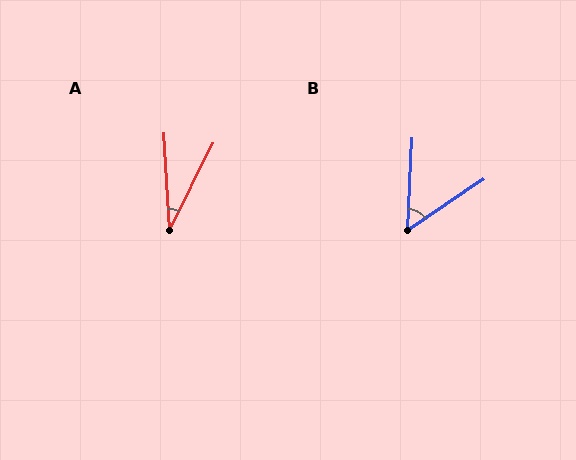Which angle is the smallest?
A, at approximately 30 degrees.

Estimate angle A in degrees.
Approximately 30 degrees.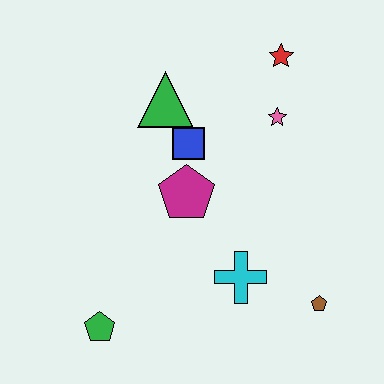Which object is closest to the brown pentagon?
The cyan cross is closest to the brown pentagon.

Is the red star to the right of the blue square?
Yes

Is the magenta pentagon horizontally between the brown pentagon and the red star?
No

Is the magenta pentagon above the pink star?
No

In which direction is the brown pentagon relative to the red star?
The brown pentagon is below the red star.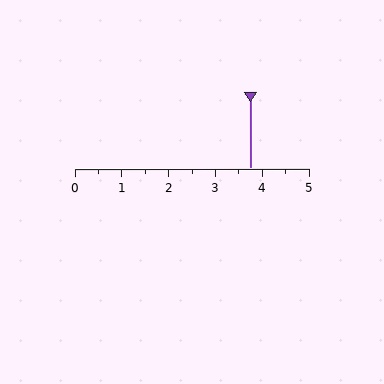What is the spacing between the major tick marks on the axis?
The major ticks are spaced 1 apart.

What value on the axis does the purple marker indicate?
The marker indicates approximately 3.8.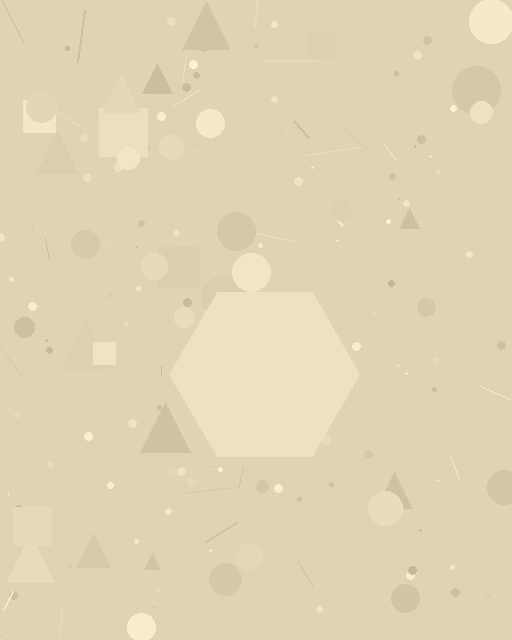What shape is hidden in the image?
A hexagon is hidden in the image.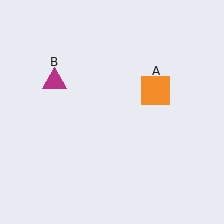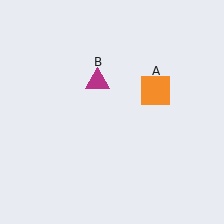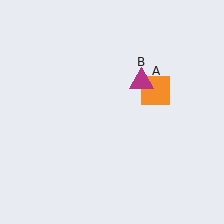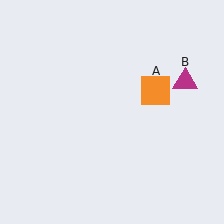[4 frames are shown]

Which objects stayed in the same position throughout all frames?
Orange square (object A) remained stationary.